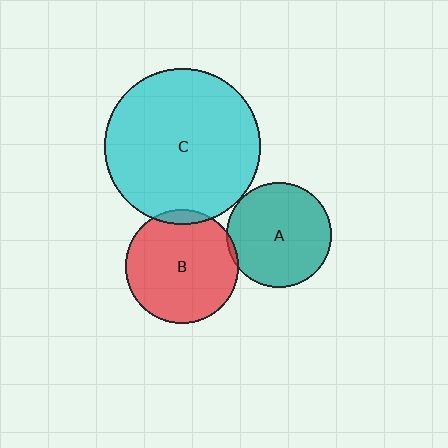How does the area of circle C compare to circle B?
Approximately 1.9 times.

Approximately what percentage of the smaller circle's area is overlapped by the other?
Approximately 5%.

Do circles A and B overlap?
Yes.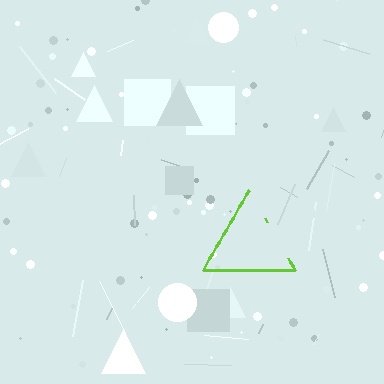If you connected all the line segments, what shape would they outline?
They would outline a triangle.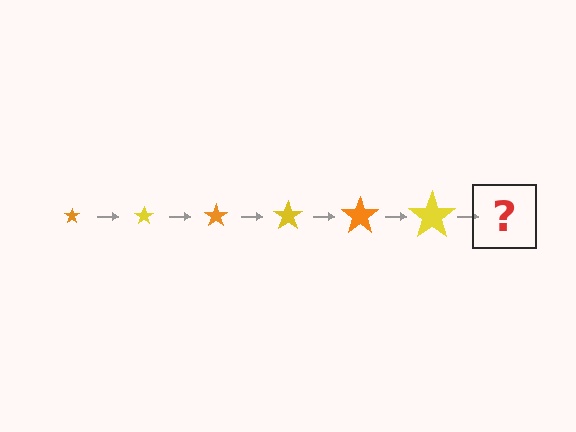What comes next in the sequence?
The next element should be an orange star, larger than the previous one.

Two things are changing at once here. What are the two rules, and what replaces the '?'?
The two rules are that the star grows larger each step and the color cycles through orange and yellow. The '?' should be an orange star, larger than the previous one.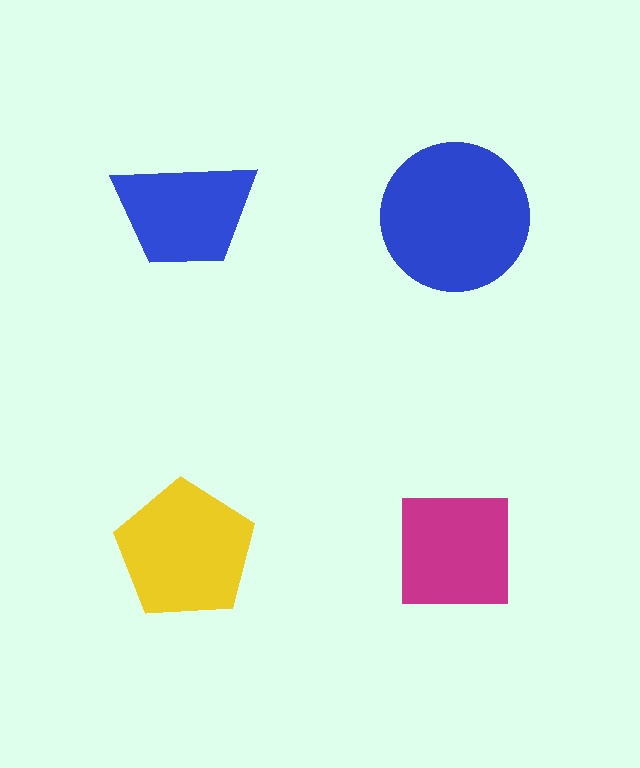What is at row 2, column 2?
A magenta square.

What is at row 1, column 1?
A blue trapezoid.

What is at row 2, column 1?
A yellow pentagon.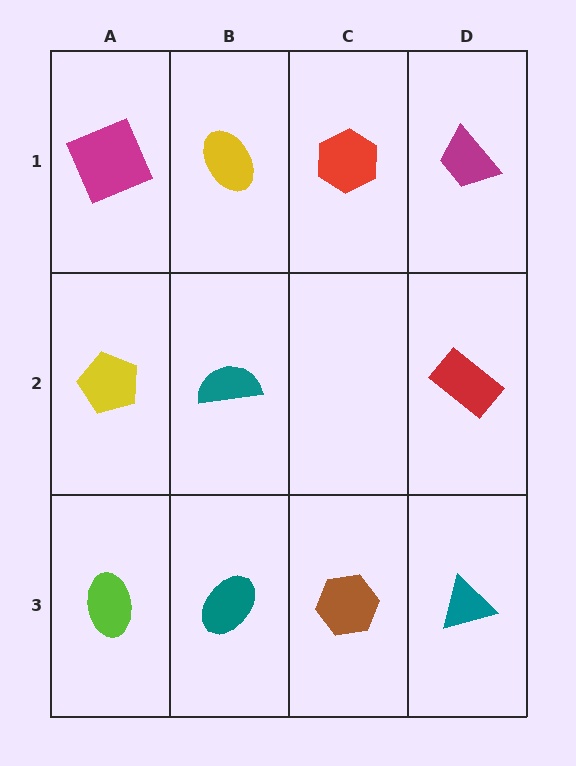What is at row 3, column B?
A teal ellipse.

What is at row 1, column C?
A red hexagon.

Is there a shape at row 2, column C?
No, that cell is empty.